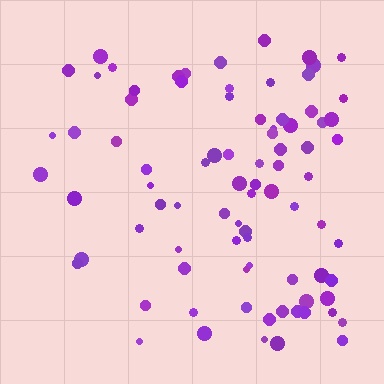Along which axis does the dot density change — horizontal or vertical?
Horizontal.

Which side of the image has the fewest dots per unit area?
The left.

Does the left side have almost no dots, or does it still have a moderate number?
Still a moderate number, just noticeably fewer than the right.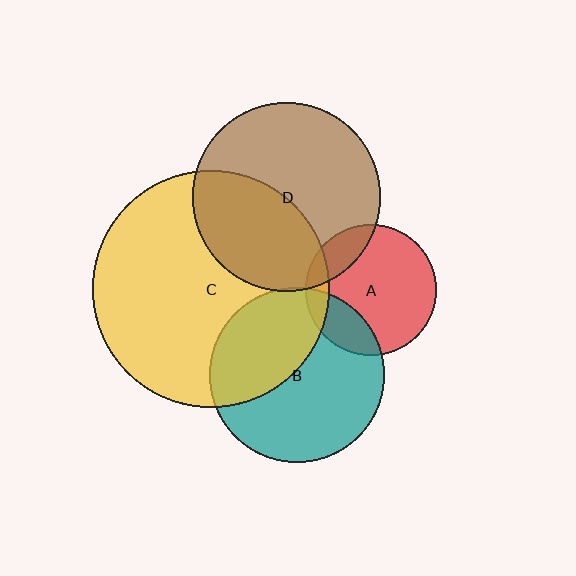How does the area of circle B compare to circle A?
Approximately 1.8 times.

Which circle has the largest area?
Circle C (yellow).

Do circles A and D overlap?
Yes.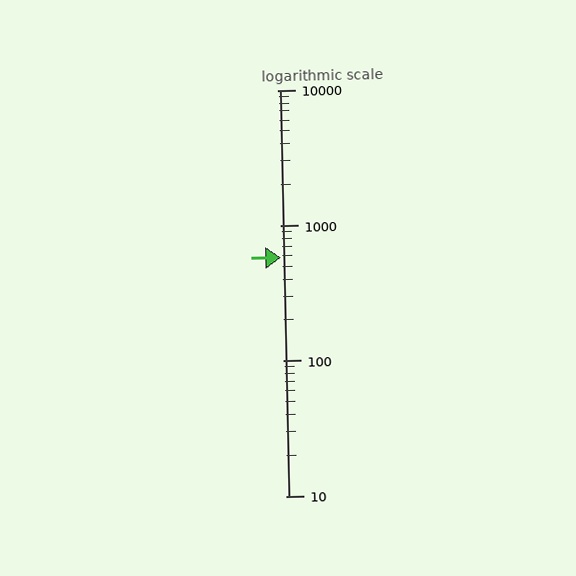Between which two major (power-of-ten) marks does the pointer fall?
The pointer is between 100 and 1000.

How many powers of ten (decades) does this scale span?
The scale spans 3 decades, from 10 to 10000.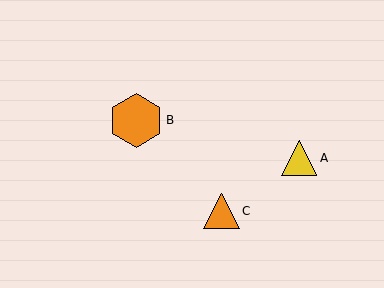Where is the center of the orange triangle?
The center of the orange triangle is at (222, 211).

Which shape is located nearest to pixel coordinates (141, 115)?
The orange hexagon (labeled B) at (136, 120) is nearest to that location.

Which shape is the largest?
The orange hexagon (labeled B) is the largest.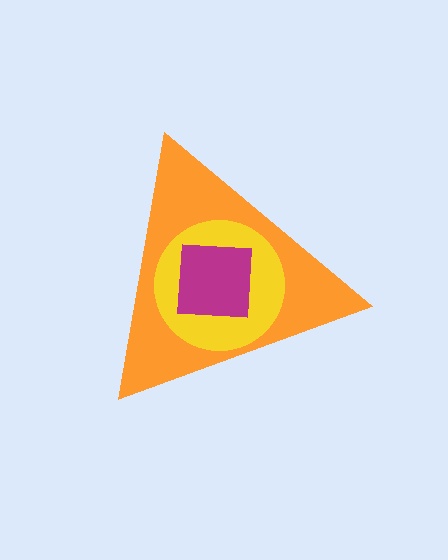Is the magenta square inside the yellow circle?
Yes.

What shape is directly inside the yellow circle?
The magenta square.